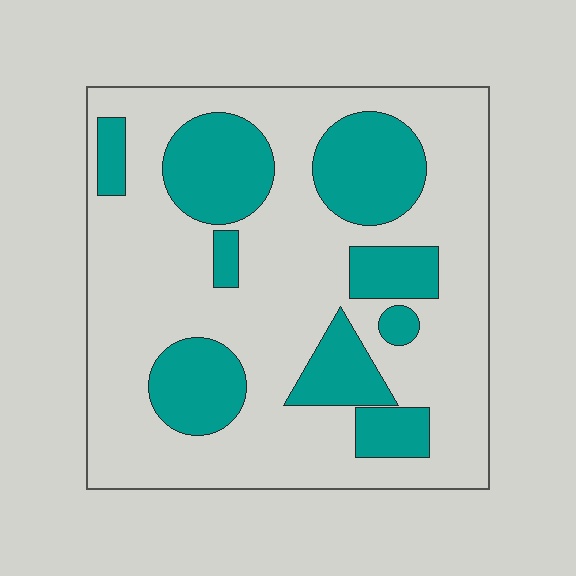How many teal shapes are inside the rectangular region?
9.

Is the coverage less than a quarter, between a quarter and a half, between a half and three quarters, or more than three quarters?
Between a quarter and a half.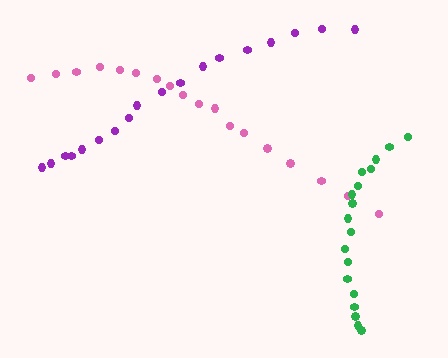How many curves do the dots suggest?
There are 3 distinct paths.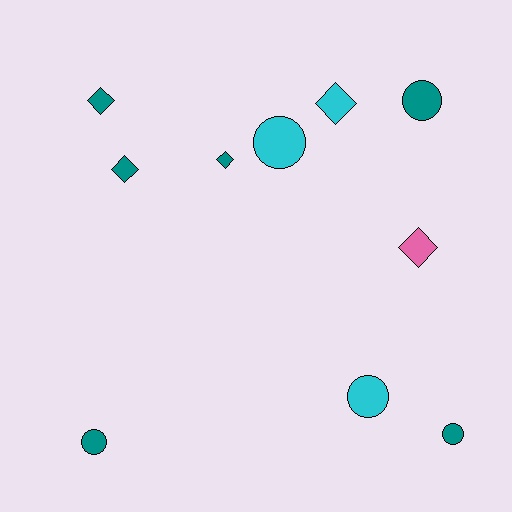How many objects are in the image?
There are 10 objects.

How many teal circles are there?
There are 3 teal circles.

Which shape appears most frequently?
Diamond, with 5 objects.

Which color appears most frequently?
Teal, with 6 objects.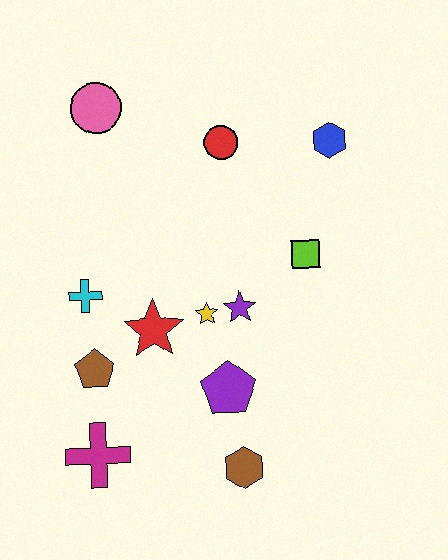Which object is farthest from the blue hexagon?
The magenta cross is farthest from the blue hexagon.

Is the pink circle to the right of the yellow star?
No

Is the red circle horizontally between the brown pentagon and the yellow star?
No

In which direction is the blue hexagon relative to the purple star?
The blue hexagon is above the purple star.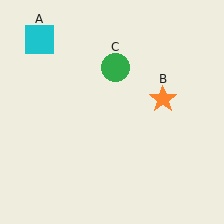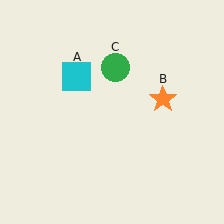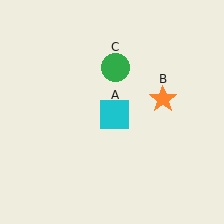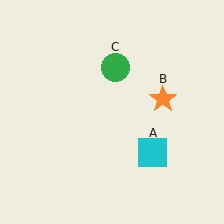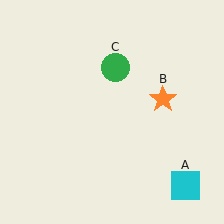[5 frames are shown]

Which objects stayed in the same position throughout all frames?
Orange star (object B) and green circle (object C) remained stationary.